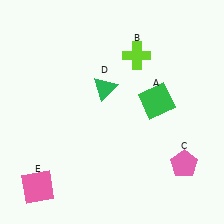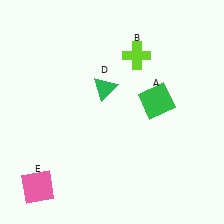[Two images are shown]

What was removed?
The pink pentagon (C) was removed in Image 2.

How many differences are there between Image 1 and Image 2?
There is 1 difference between the two images.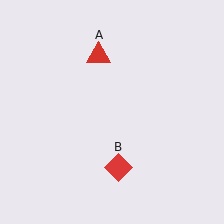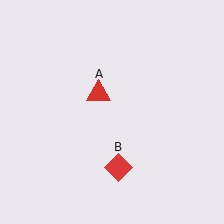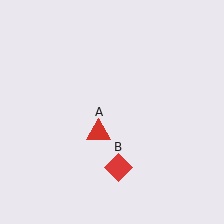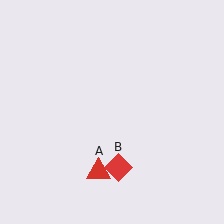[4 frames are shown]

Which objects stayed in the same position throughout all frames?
Red diamond (object B) remained stationary.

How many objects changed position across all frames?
1 object changed position: red triangle (object A).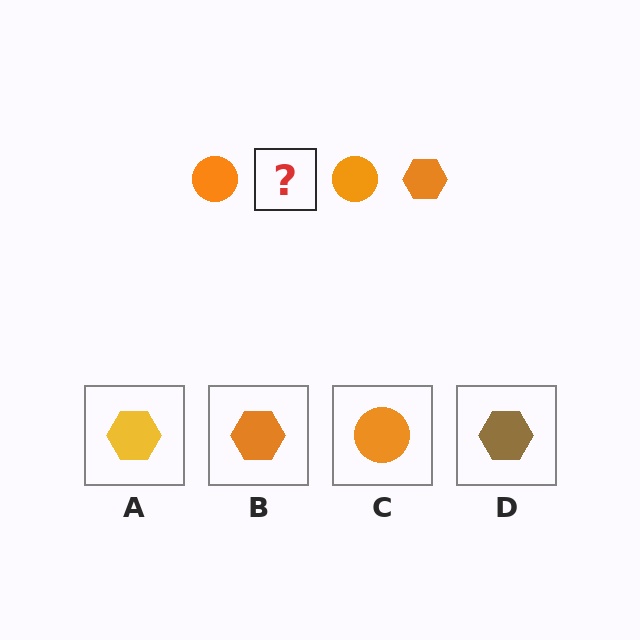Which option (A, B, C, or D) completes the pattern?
B.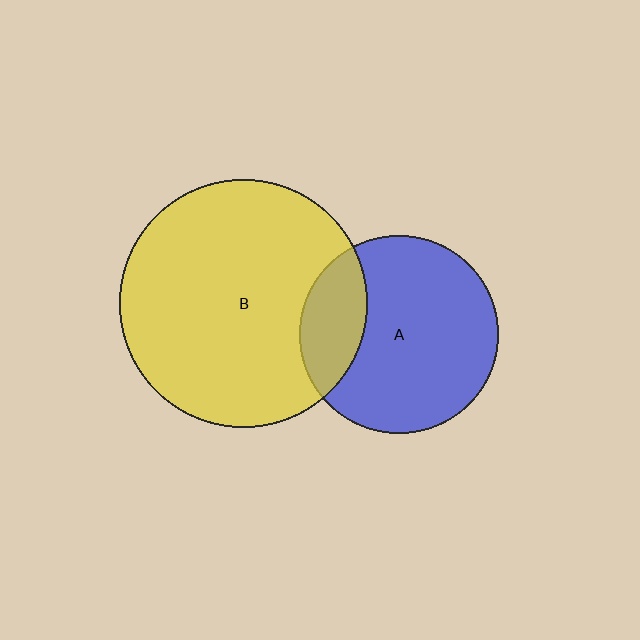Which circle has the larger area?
Circle B (yellow).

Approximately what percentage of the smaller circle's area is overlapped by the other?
Approximately 25%.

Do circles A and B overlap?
Yes.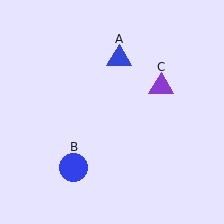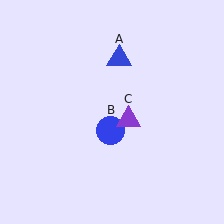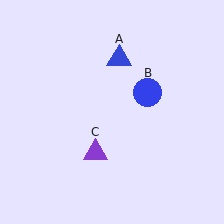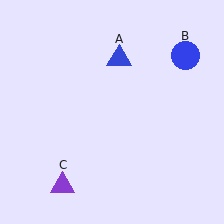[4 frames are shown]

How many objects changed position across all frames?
2 objects changed position: blue circle (object B), purple triangle (object C).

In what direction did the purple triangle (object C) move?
The purple triangle (object C) moved down and to the left.